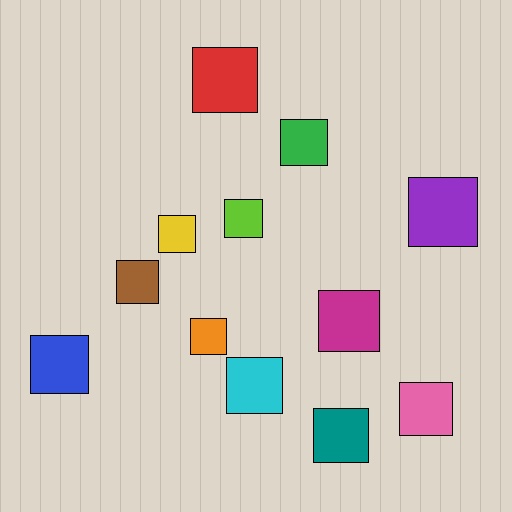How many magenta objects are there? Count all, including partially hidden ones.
There is 1 magenta object.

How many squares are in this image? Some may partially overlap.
There are 12 squares.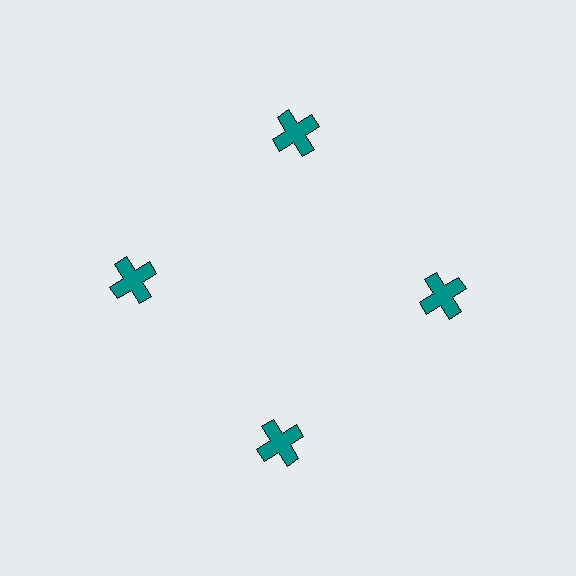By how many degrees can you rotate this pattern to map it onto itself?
The pattern maps onto itself every 90 degrees of rotation.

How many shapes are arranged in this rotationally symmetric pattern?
There are 4 shapes, arranged in 4 groups of 1.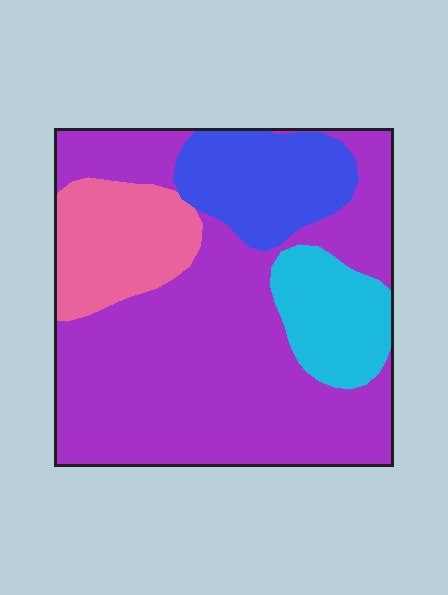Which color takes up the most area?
Purple, at roughly 60%.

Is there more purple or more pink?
Purple.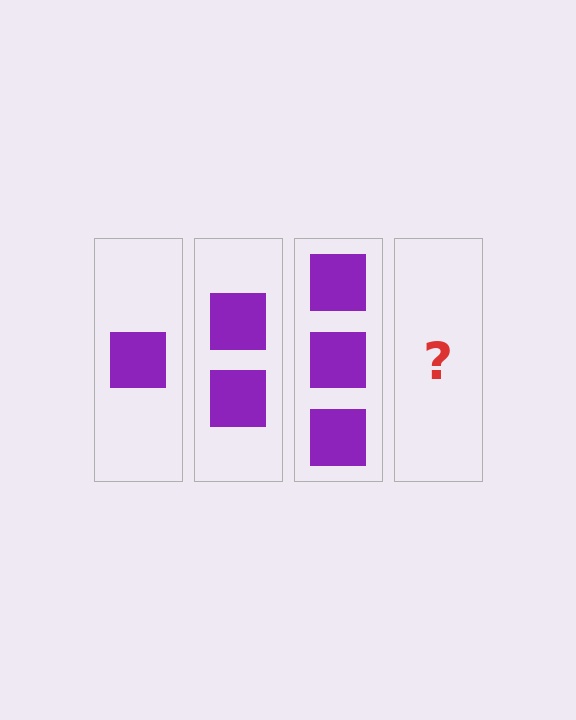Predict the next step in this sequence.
The next step is 4 squares.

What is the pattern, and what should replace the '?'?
The pattern is that each step adds one more square. The '?' should be 4 squares.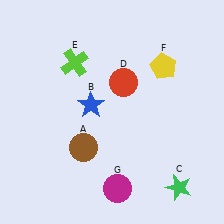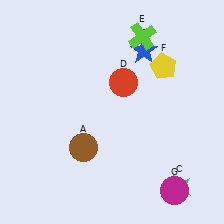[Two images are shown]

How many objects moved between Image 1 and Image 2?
3 objects moved between the two images.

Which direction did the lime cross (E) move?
The lime cross (E) moved right.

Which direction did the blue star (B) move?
The blue star (B) moved up.